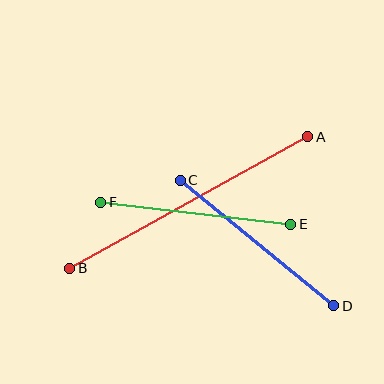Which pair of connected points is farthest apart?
Points A and B are farthest apart.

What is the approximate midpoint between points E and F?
The midpoint is at approximately (196, 213) pixels.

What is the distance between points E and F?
The distance is approximately 191 pixels.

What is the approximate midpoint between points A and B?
The midpoint is at approximately (189, 202) pixels.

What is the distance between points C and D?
The distance is approximately 198 pixels.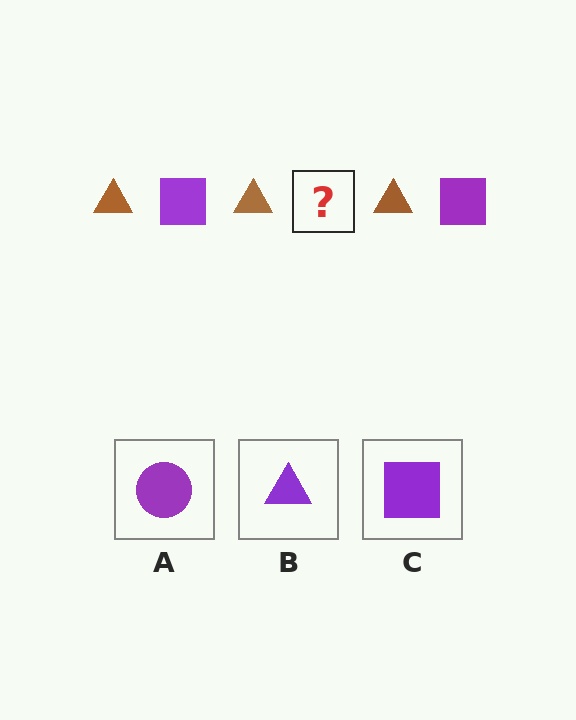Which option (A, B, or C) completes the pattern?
C.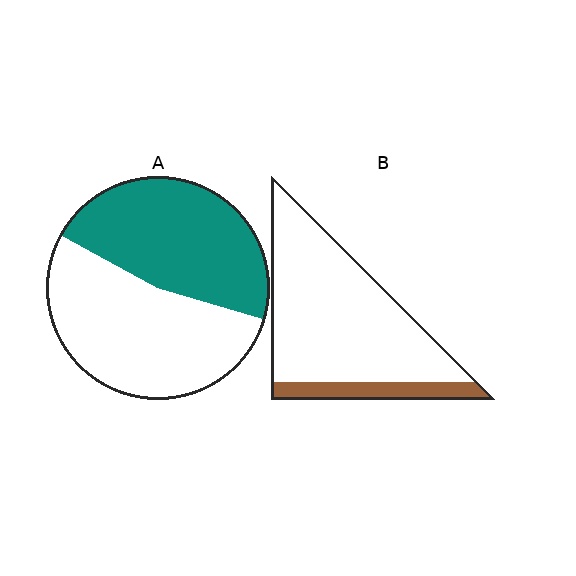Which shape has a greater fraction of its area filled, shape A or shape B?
Shape A.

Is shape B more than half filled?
No.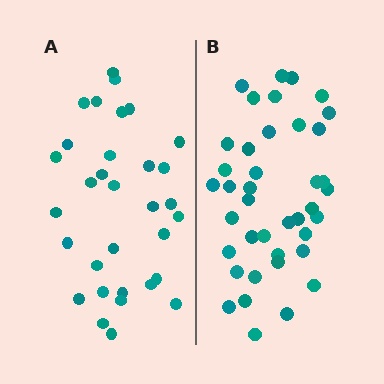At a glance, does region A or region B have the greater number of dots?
Region B (the right region) has more dots.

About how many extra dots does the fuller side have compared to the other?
Region B has roughly 8 or so more dots than region A.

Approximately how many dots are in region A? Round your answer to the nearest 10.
About 30 dots. (The exact count is 32, which rounds to 30.)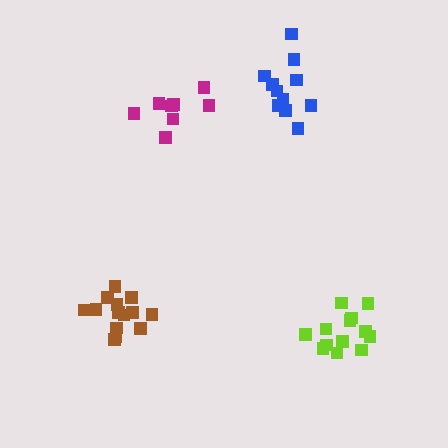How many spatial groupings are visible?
There are 4 spatial groupings.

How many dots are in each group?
Group 1: 8 dots, Group 2: 11 dots, Group 3: 14 dots, Group 4: 13 dots (46 total).